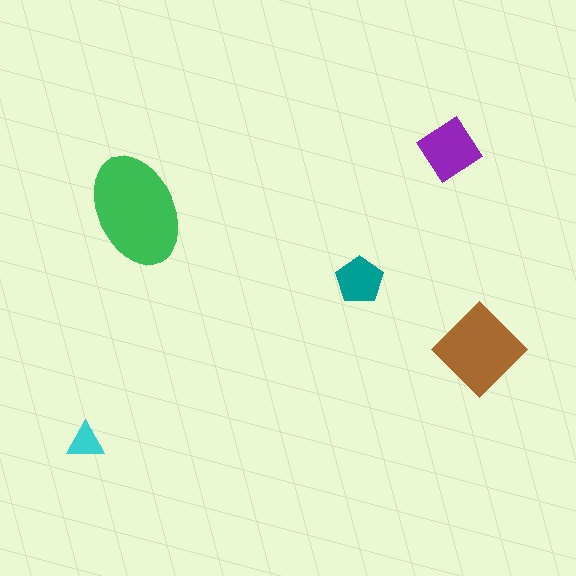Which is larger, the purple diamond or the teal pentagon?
The purple diamond.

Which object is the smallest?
The cyan triangle.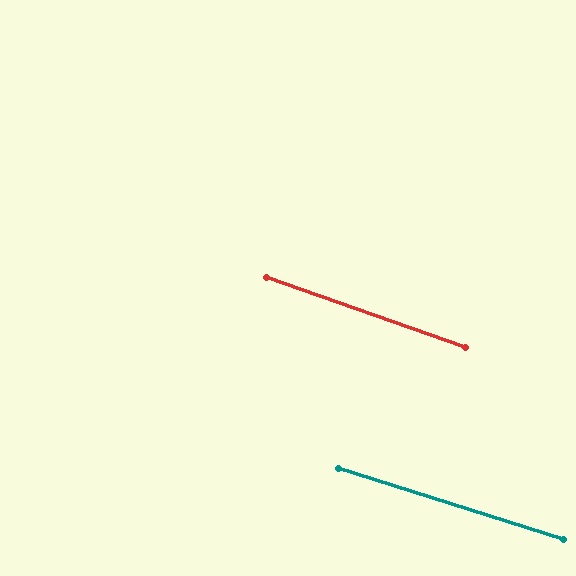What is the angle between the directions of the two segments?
Approximately 2 degrees.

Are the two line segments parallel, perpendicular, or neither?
Parallel — their directions differ by only 1.9°.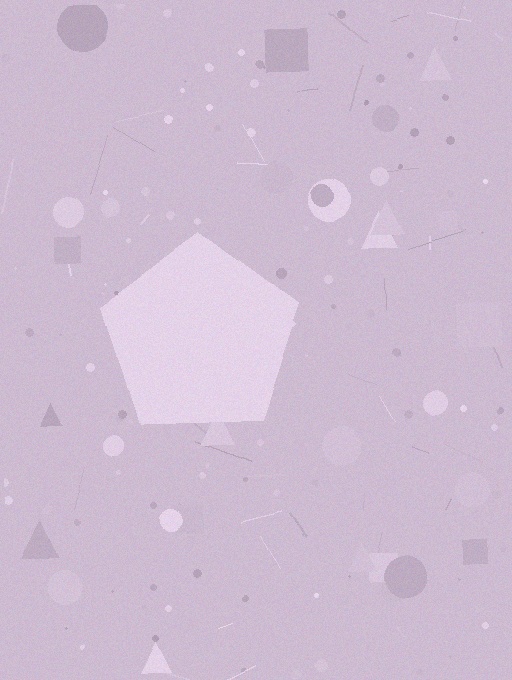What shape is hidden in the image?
A pentagon is hidden in the image.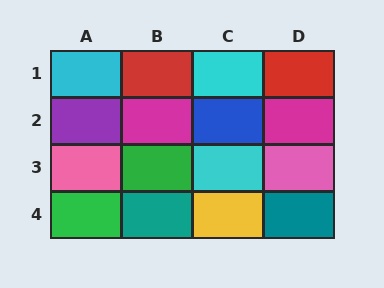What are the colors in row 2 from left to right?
Purple, magenta, blue, magenta.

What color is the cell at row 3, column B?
Green.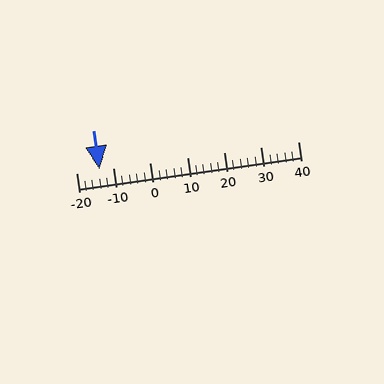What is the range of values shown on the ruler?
The ruler shows values from -20 to 40.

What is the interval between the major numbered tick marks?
The major tick marks are spaced 10 units apart.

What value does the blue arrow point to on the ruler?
The blue arrow points to approximately -14.